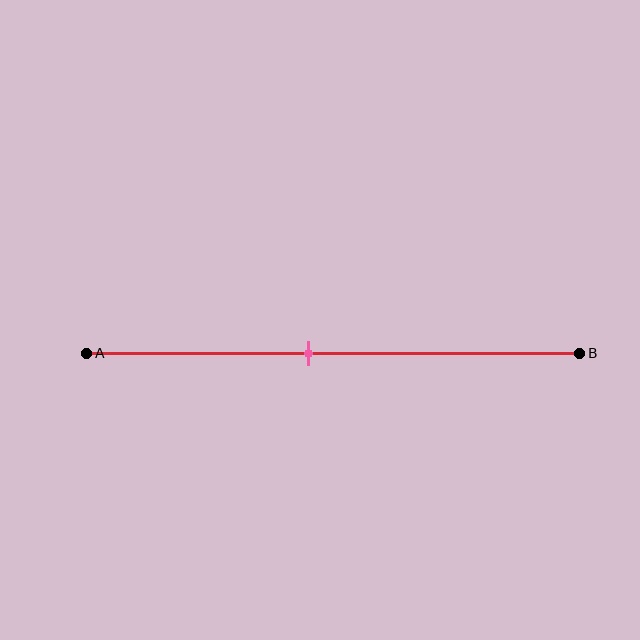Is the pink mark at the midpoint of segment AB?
No, the mark is at about 45% from A, not at the 50% midpoint.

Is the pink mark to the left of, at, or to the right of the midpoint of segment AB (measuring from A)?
The pink mark is to the left of the midpoint of segment AB.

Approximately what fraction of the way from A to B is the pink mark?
The pink mark is approximately 45% of the way from A to B.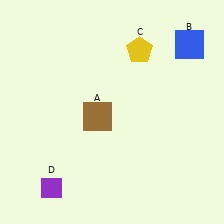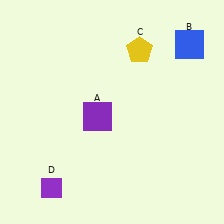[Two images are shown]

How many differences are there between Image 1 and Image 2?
There is 1 difference between the two images.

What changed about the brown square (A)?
In Image 1, A is brown. In Image 2, it changed to purple.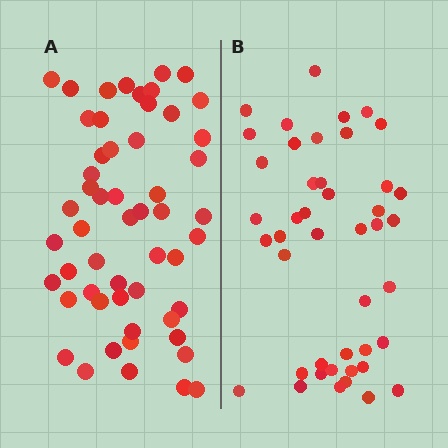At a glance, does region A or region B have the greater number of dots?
Region A (the left region) has more dots.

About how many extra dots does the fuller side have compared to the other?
Region A has roughly 10 or so more dots than region B.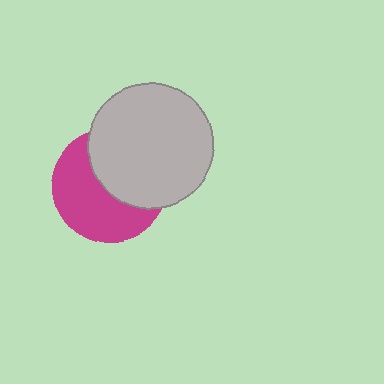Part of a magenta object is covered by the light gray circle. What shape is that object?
It is a circle.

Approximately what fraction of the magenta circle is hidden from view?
Roughly 46% of the magenta circle is hidden behind the light gray circle.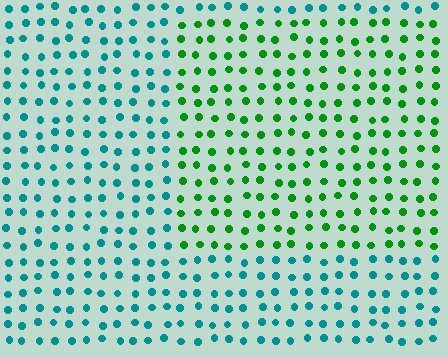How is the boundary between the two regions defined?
The boundary is defined purely by a slight shift in hue (about 56 degrees). Spacing, size, and orientation are identical on both sides.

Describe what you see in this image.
The image is filled with small teal elements in a uniform arrangement. A rectangle-shaped region is visible where the elements are tinted to a slightly different hue, forming a subtle color boundary.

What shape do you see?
I see a rectangle.